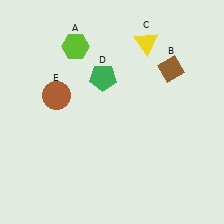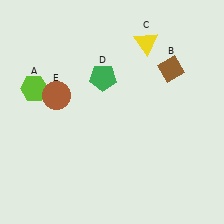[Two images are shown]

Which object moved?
The lime hexagon (A) moved down.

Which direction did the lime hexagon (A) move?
The lime hexagon (A) moved down.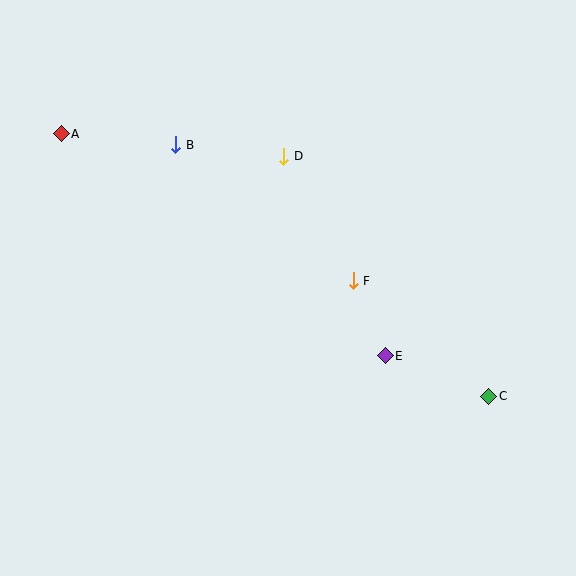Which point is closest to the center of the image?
Point F at (353, 281) is closest to the center.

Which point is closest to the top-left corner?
Point A is closest to the top-left corner.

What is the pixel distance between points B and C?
The distance between B and C is 401 pixels.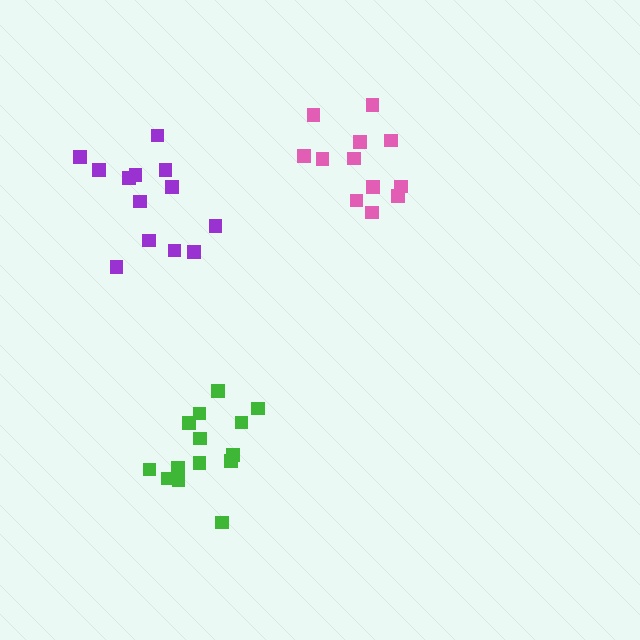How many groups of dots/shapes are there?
There are 3 groups.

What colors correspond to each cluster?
The clusters are colored: green, purple, pink.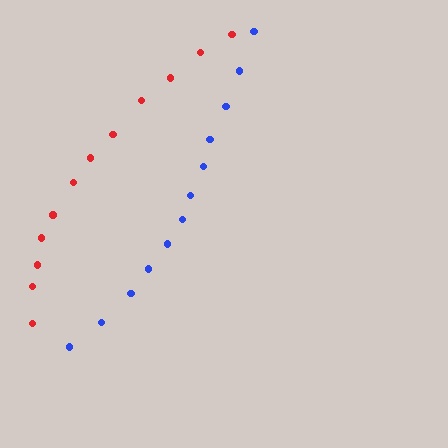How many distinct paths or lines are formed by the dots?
There are 2 distinct paths.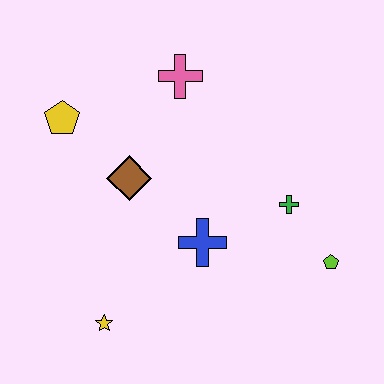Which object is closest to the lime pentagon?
The green cross is closest to the lime pentagon.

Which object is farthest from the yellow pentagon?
The lime pentagon is farthest from the yellow pentagon.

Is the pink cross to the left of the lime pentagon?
Yes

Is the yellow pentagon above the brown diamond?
Yes